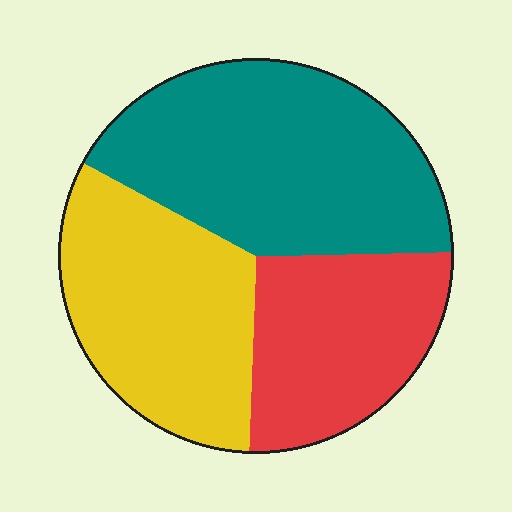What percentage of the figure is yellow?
Yellow takes up between a sixth and a third of the figure.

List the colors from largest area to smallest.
From largest to smallest: teal, yellow, red.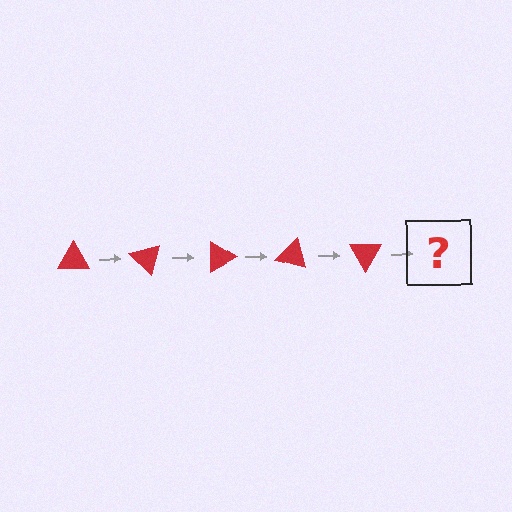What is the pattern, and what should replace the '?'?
The pattern is that the triangle rotates 45 degrees each step. The '?' should be a red triangle rotated 225 degrees.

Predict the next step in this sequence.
The next step is a red triangle rotated 225 degrees.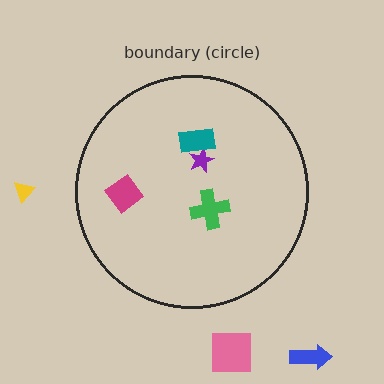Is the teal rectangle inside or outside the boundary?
Inside.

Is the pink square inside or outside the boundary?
Outside.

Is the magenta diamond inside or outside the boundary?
Inside.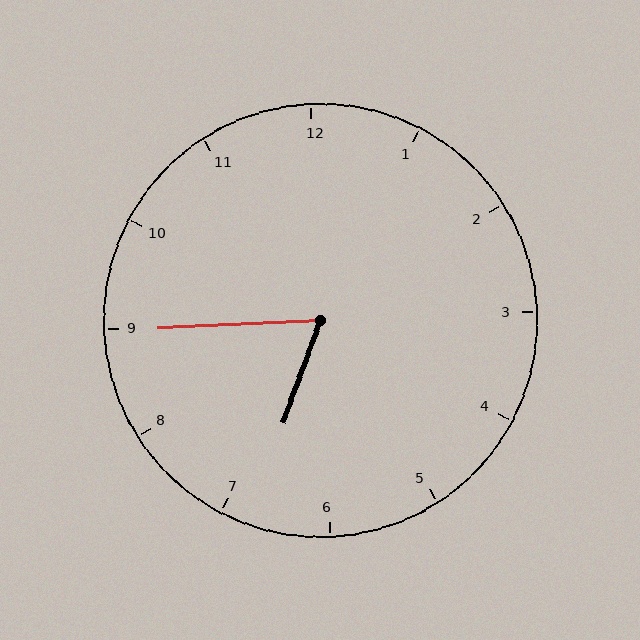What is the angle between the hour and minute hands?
Approximately 68 degrees.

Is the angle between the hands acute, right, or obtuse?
It is acute.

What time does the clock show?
6:45.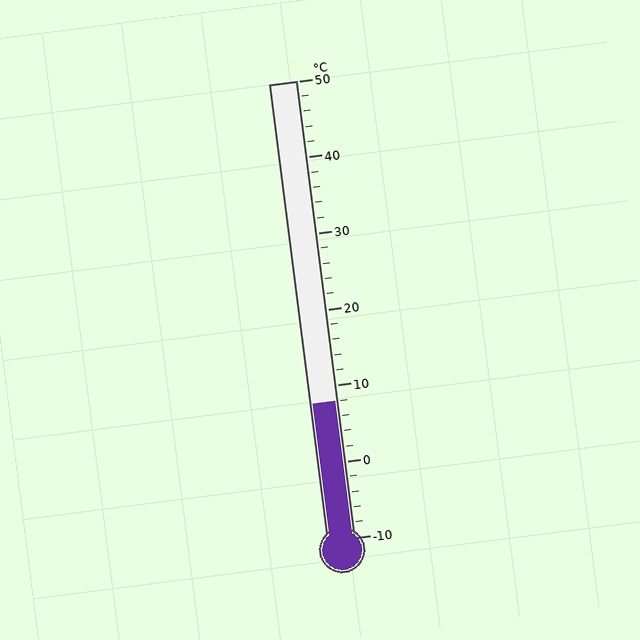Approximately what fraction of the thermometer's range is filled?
The thermometer is filled to approximately 30% of its range.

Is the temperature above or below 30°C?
The temperature is below 30°C.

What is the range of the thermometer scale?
The thermometer scale ranges from -10°C to 50°C.